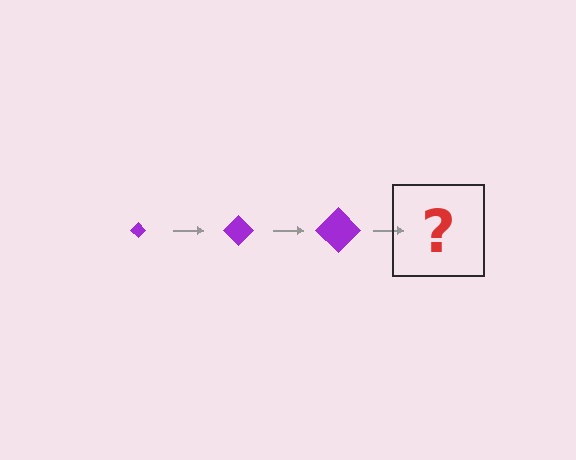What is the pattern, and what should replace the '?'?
The pattern is that the diamond gets progressively larger each step. The '?' should be a purple diamond, larger than the previous one.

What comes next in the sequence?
The next element should be a purple diamond, larger than the previous one.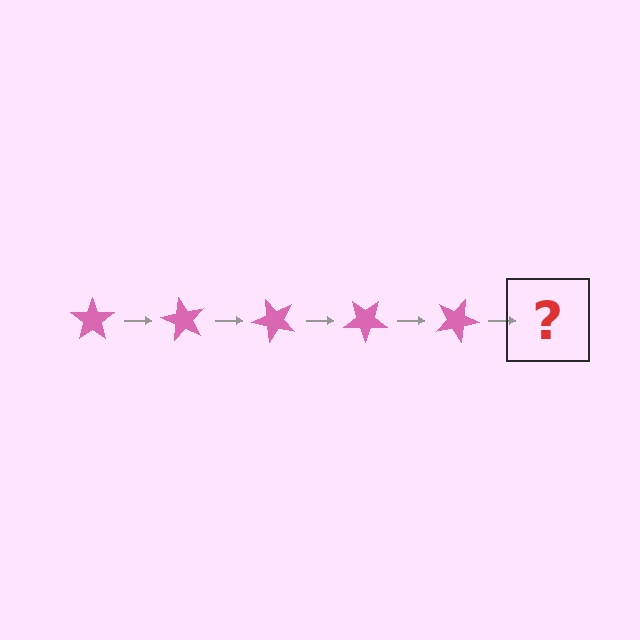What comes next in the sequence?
The next element should be a pink star rotated 300 degrees.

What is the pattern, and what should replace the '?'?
The pattern is that the star rotates 60 degrees each step. The '?' should be a pink star rotated 300 degrees.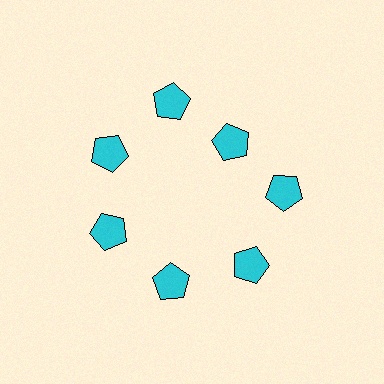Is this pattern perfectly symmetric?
No. The 7 cyan pentagons are arranged in a ring, but one element near the 1 o'clock position is pulled inward toward the center, breaking the 7-fold rotational symmetry.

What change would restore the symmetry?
The symmetry would be restored by moving it outward, back onto the ring so that all 7 pentagons sit at equal angles and equal distance from the center.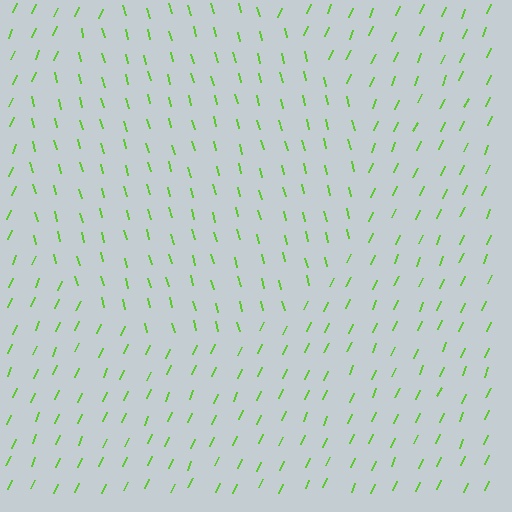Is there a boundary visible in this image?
Yes, there is a texture boundary formed by a change in line orientation.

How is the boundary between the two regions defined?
The boundary is defined purely by a change in line orientation (approximately 38 degrees difference). All lines are the same color and thickness.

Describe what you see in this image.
The image is filled with small lime line segments. A circle region in the image has lines oriented differently from the surrounding lines, creating a visible texture boundary.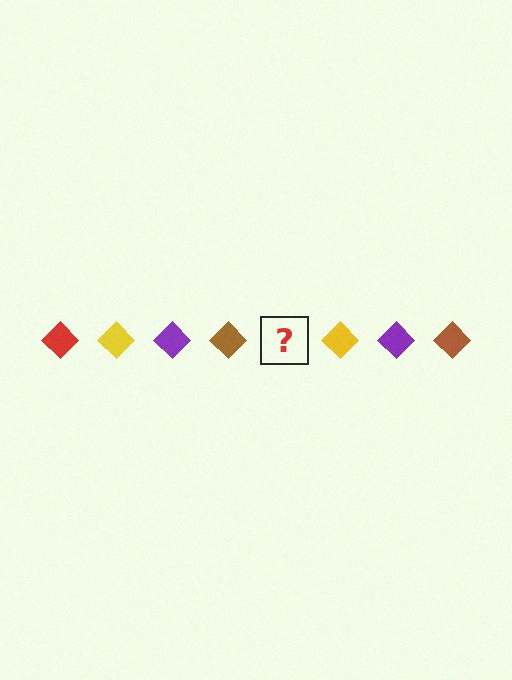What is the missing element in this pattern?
The missing element is a red diamond.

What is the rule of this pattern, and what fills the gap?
The rule is that the pattern cycles through red, yellow, purple, brown diamonds. The gap should be filled with a red diamond.